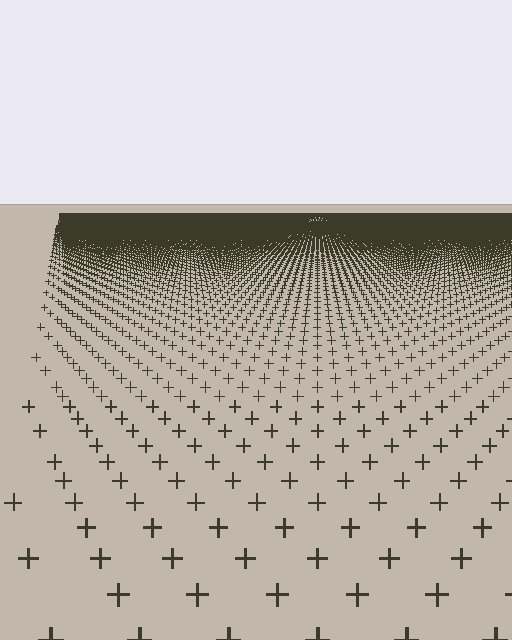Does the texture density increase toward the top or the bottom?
Density increases toward the top.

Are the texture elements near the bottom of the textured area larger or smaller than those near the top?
Larger. Near the bottom, elements are closer to the viewer and appear at a bigger on-screen size.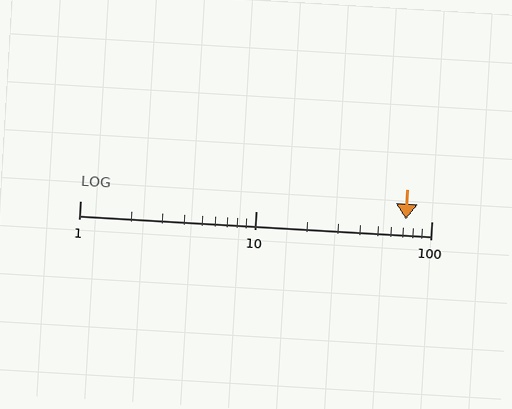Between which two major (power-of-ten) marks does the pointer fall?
The pointer is between 10 and 100.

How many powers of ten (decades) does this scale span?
The scale spans 2 decades, from 1 to 100.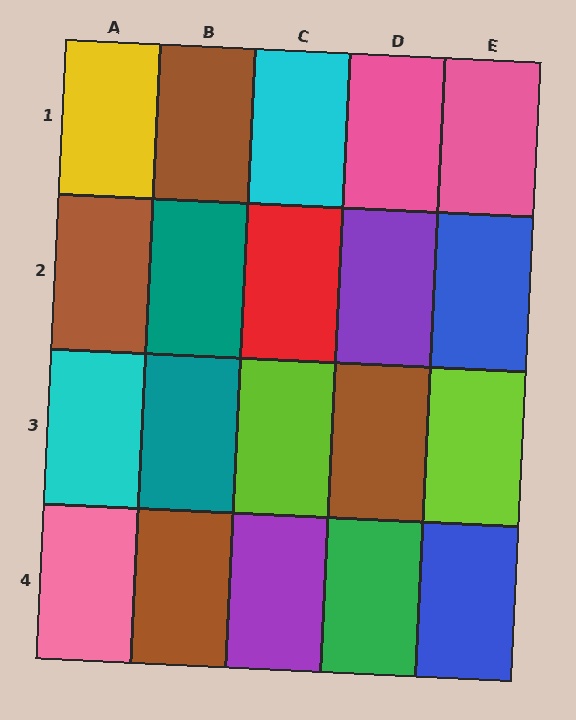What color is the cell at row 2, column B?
Teal.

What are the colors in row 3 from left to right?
Cyan, teal, lime, brown, lime.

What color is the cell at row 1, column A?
Yellow.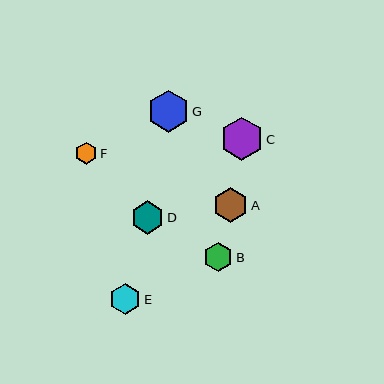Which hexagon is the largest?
Hexagon C is the largest with a size of approximately 43 pixels.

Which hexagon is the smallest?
Hexagon F is the smallest with a size of approximately 22 pixels.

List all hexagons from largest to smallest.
From largest to smallest: C, G, A, D, E, B, F.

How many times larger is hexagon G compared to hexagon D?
Hexagon G is approximately 1.3 times the size of hexagon D.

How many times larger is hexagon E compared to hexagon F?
Hexagon E is approximately 1.4 times the size of hexagon F.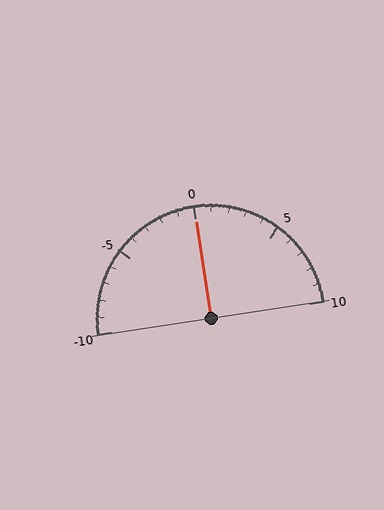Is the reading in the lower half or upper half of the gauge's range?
The reading is in the upper half of the range (-10 to 10).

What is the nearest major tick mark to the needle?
The nearest major tick mark is 0.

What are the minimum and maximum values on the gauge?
The gauge ranges from -10 to 10.